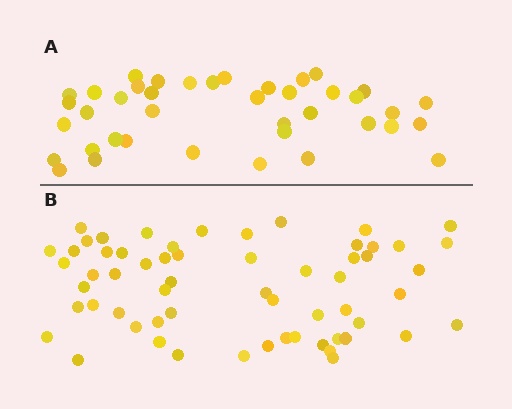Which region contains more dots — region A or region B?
Region B (the bottom region) has more dots.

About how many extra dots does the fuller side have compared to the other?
Region B has approximately 20 more dots than region A.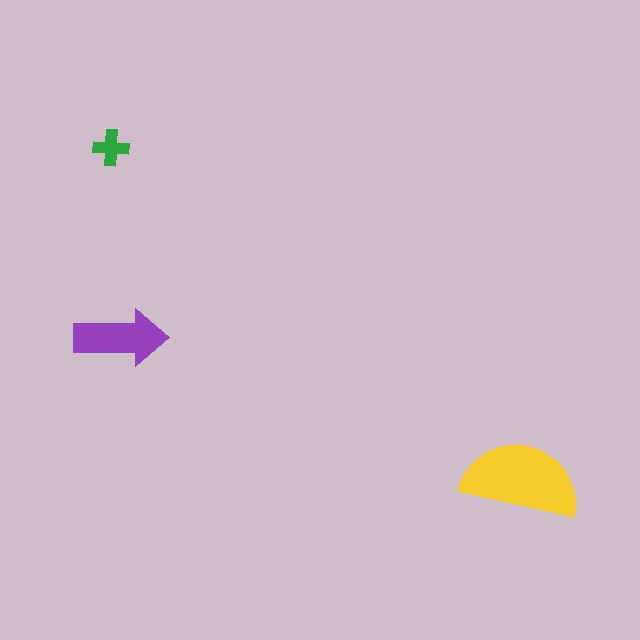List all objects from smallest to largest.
The green cross, the purple arrow, the yellow semicircle.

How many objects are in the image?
There are 3 objects in the image.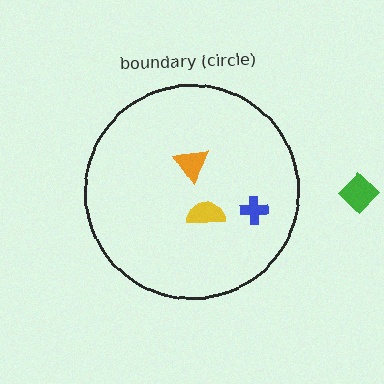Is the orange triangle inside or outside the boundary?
Inside.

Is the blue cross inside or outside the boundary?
Inside.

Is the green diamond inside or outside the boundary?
Outside.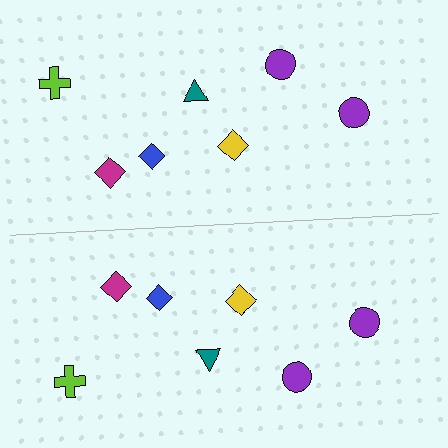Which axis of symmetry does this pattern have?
The pattern has a horizontal axis of symmetry running through the center of the image.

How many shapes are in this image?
There are 14 shapes in this image.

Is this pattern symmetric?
Yes, this pattern has bilateral (reflection) symmetry.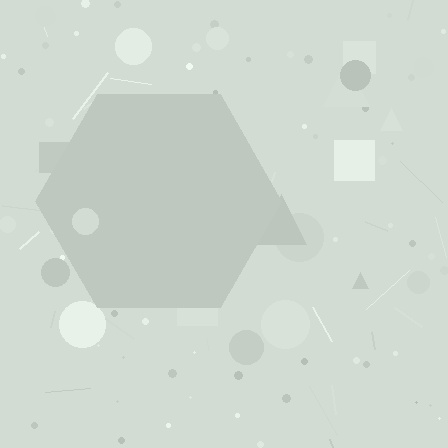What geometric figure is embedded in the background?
A hexagon is embedded in the background.